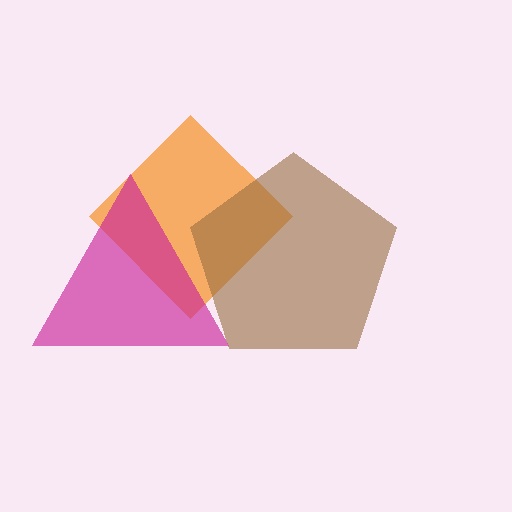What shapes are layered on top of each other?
The layered shapes are: an orange diamond, a magenta triangle, a brown pentagon.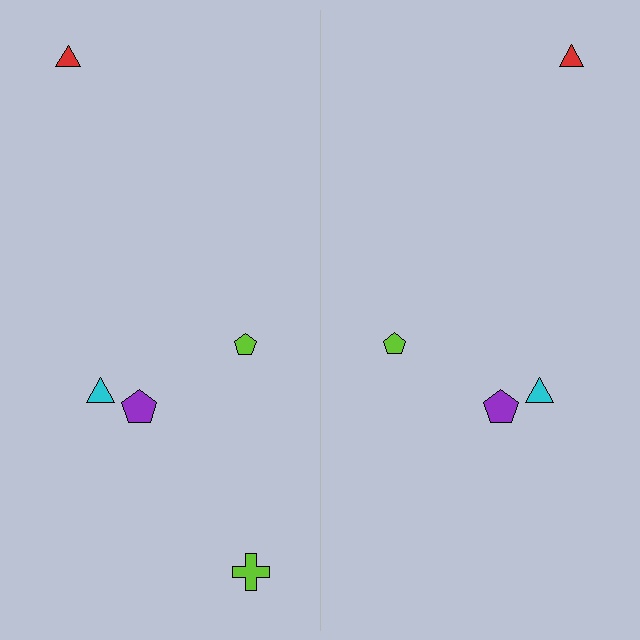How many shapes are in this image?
There are 9 shapes in this image.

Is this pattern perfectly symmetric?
No, the pattern is not perfectly symmetric. A lime cross is missing from the right side.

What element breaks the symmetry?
A lime cross is missing from the right side.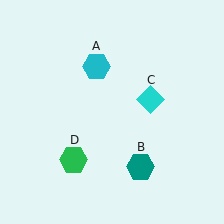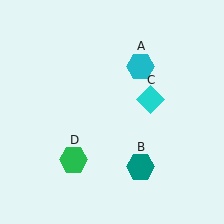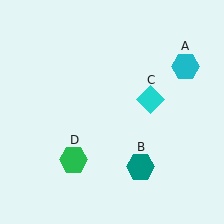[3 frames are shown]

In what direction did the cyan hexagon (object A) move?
The cyan hexagon (object A) moved right.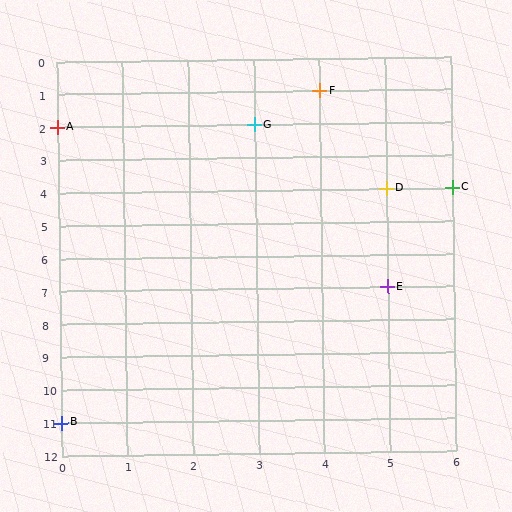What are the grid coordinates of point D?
Point D is at grid coordinates (5, 4).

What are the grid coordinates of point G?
Point G is at grid coordinates (3, 2).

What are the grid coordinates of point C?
Point C is at grid coordinates (6, 4).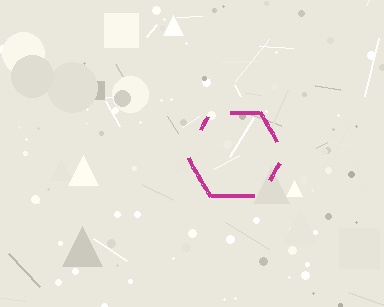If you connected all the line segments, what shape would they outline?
They would outline a hexagon.